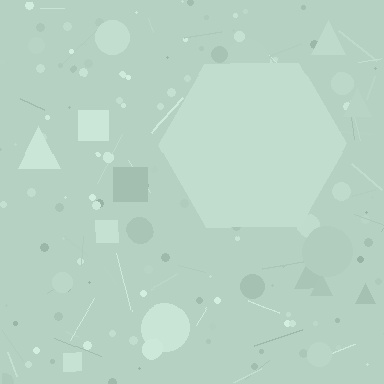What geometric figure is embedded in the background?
A hexagon is embedded in the background.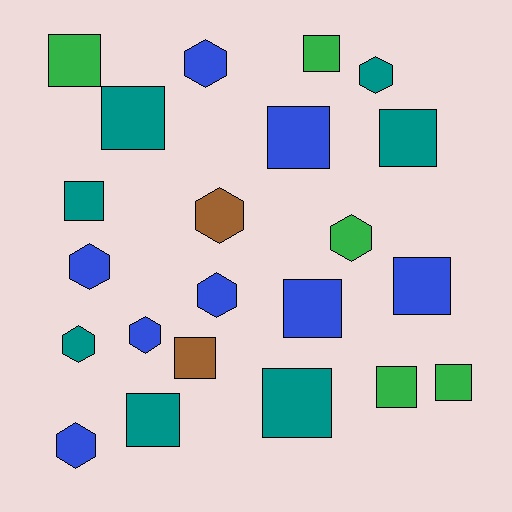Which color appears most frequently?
Blue, with 8 objects.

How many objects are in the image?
There are 22 objects.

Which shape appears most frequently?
Square, with 13 objects.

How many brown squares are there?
There is 1 brown square.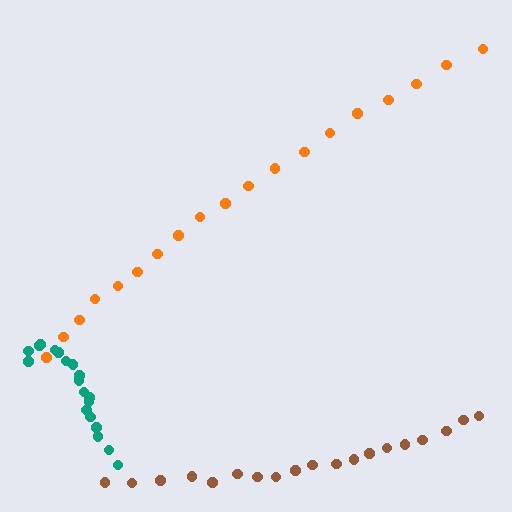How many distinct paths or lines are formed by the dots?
There are 3 distinct paths.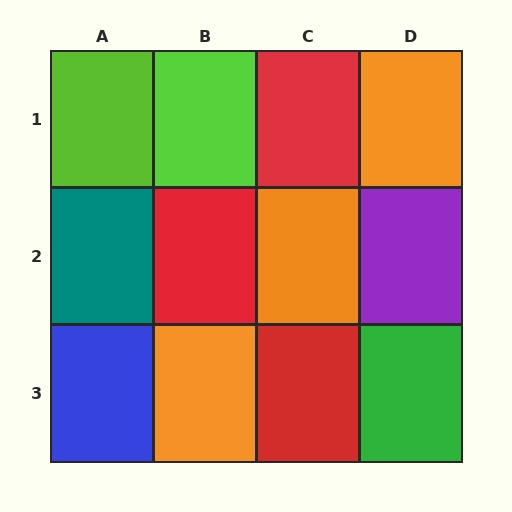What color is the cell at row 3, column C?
Red.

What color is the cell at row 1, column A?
Lime.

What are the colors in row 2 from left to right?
Teal, red, orange, purple.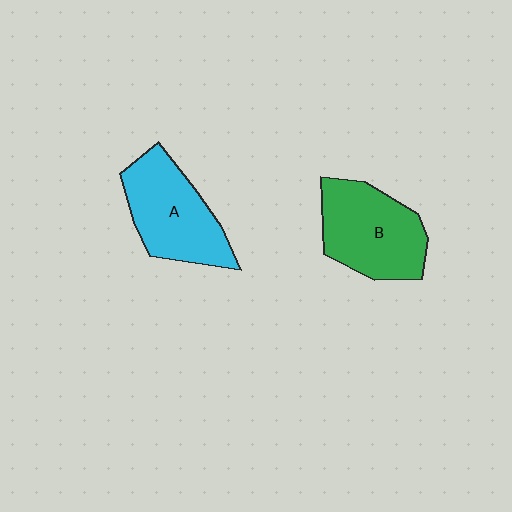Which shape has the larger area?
Shape B (green).